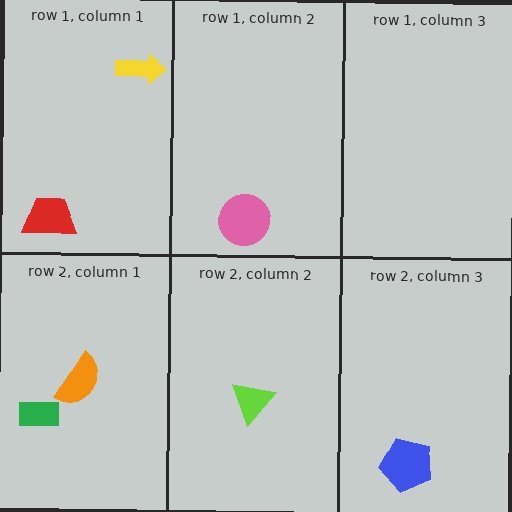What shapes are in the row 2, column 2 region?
The lime triangle.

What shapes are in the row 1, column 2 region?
The pink circle.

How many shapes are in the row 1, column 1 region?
2.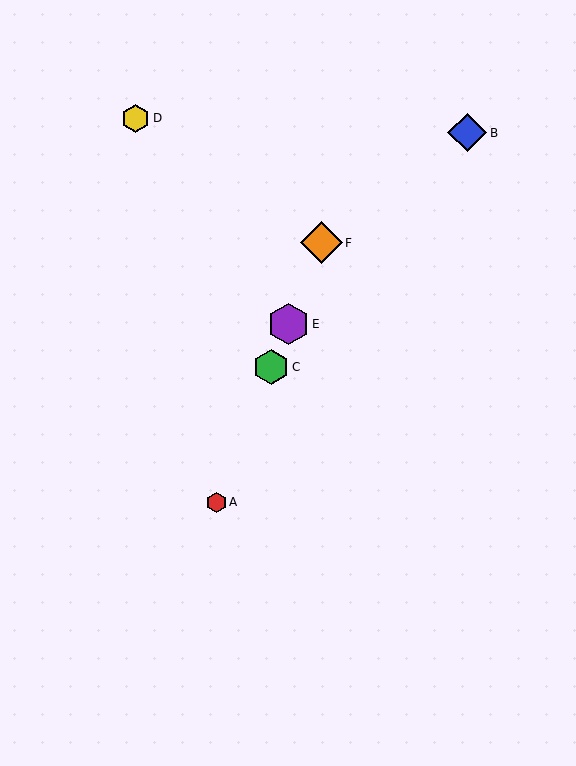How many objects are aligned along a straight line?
4 objects (A, C, E, F) are aligned along a straight line.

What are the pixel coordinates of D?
Object D is at (136, 118).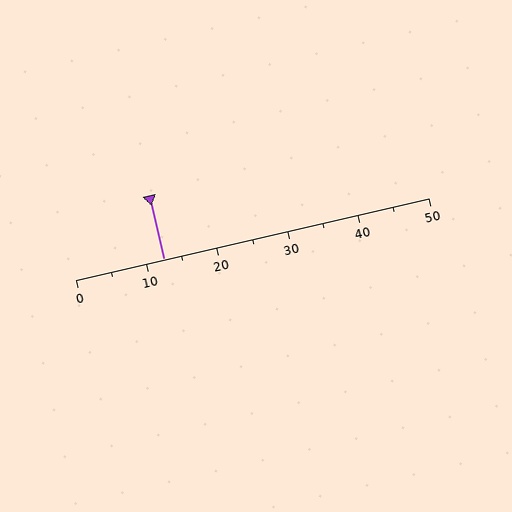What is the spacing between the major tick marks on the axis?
The major ticks are spaced 10 apart.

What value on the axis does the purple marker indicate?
The marker indicates approximately 12.5.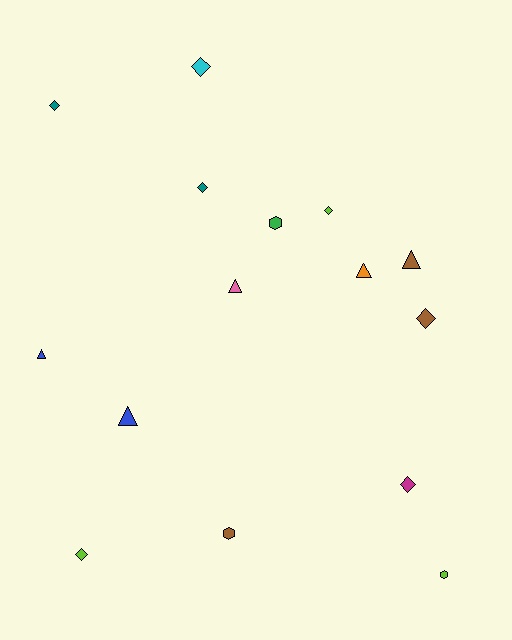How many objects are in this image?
There are 15 objects.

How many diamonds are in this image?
There are 7 diamonds.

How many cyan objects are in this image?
There is 1 cyan object.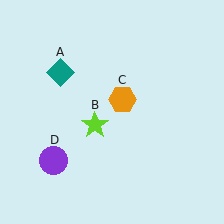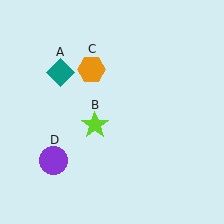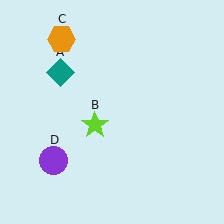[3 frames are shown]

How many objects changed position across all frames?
1 object changed position: orange hexagon (object C).